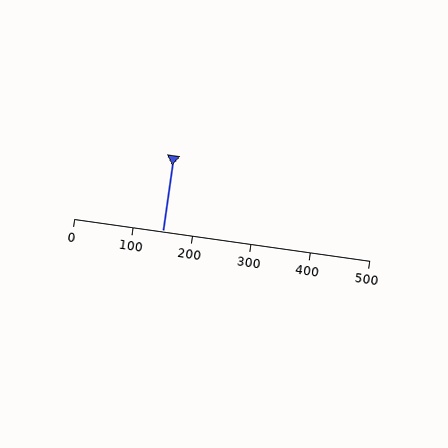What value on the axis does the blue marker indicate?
The marker indicates approximately 150.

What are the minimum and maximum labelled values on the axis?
The axis runs from 0 to 500.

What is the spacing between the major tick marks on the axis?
The major ticks are spaced 100 apart.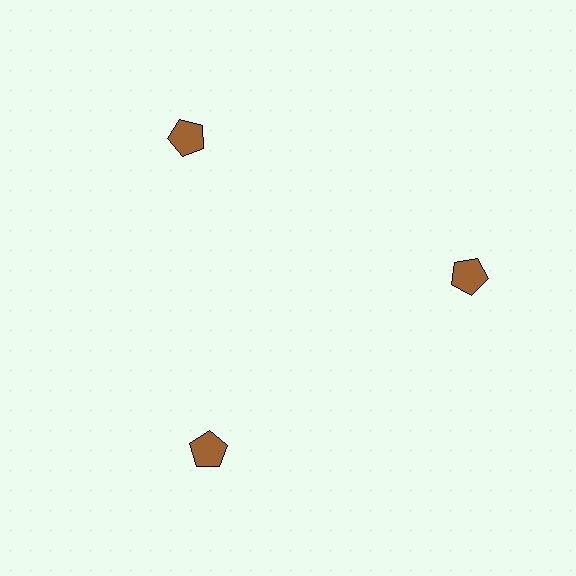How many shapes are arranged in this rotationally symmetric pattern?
There are 3 shapes, arranged in 3 groups of 1.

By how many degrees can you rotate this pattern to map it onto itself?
The pattern maps onto itself every 120 degrees of rotation.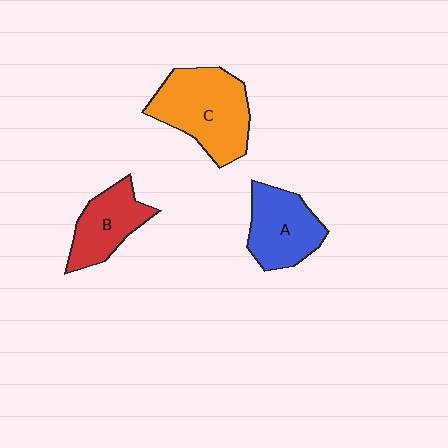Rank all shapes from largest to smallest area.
From largest to smallest: C (orange), A (blue), B (red).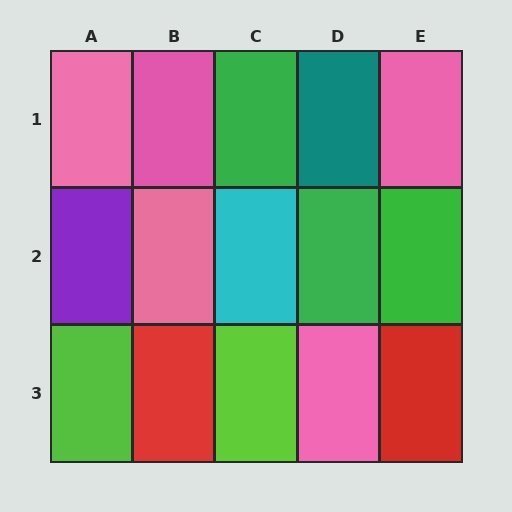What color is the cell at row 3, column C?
Lime.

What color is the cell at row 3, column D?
Pink.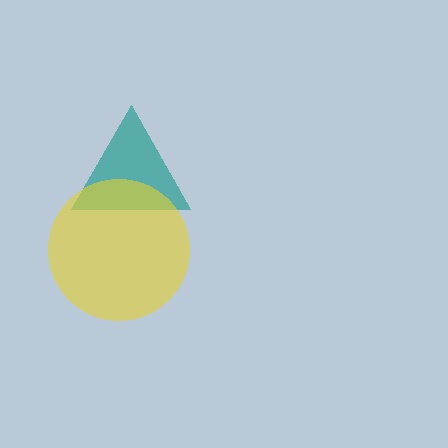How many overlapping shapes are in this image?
There are 2 overlapping shapes in the image.